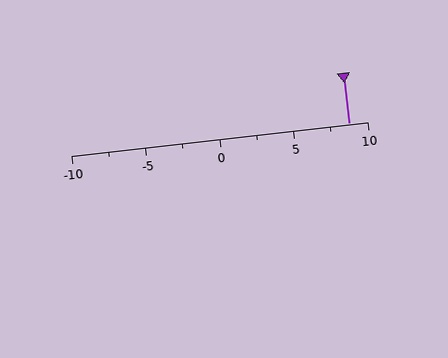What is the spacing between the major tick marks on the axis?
The major ticks are spaced 5 apart.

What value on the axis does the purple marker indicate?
The marker indicates approximately 8.8.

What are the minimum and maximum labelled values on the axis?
The axis runs from -10 to 10.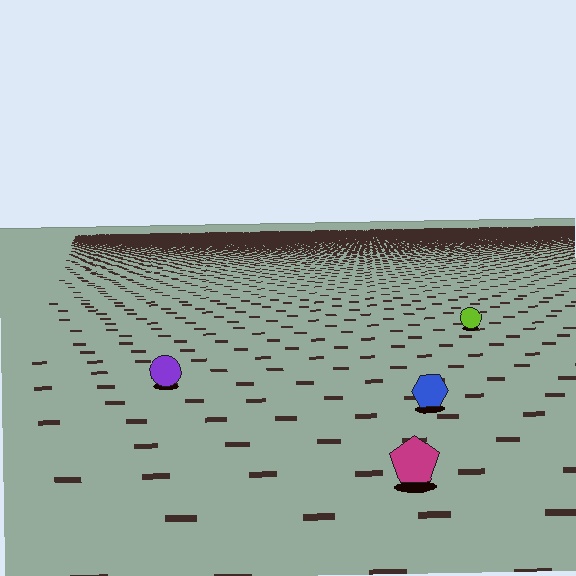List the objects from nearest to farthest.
From nearest to farthest: the magenta pentagon, the blue hexagon, the purple circle, the lime circle.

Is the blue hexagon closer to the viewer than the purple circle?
Yes. The blue hexagon is closer — you can tell from the texture gradient: the ground texture is coarser near it.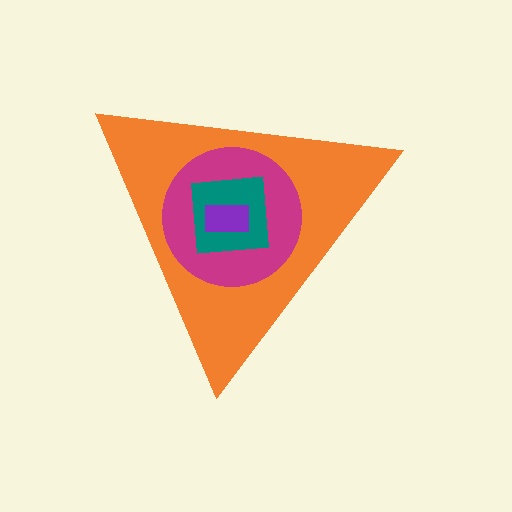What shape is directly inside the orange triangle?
The magenta circle.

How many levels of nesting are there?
4.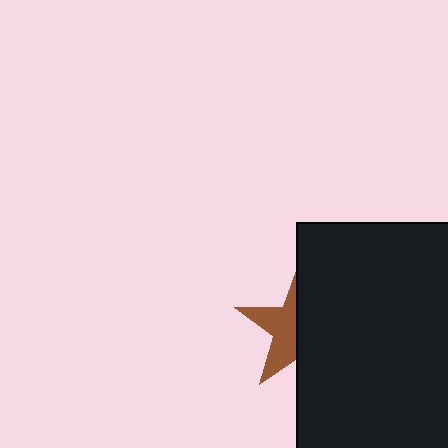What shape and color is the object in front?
The object in front is a black rectangle.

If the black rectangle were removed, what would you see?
You would see the complete brown star.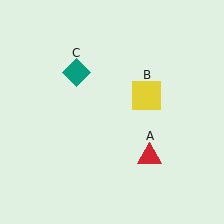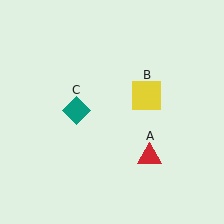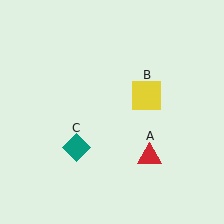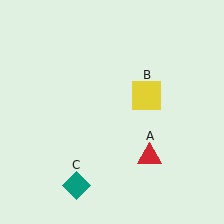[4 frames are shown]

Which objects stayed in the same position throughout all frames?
Red triangle (object A) and yellow square (object B) remained stationary.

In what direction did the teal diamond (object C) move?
The teal diamond (object C) moved down.